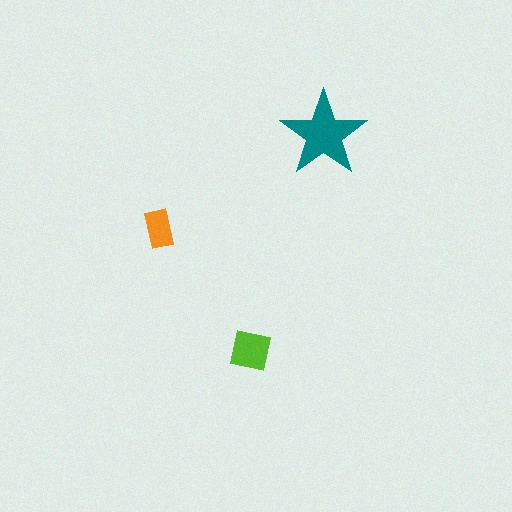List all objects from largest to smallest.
The teal star, the lime square, the orange rectangle.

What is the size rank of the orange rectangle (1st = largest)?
3rd.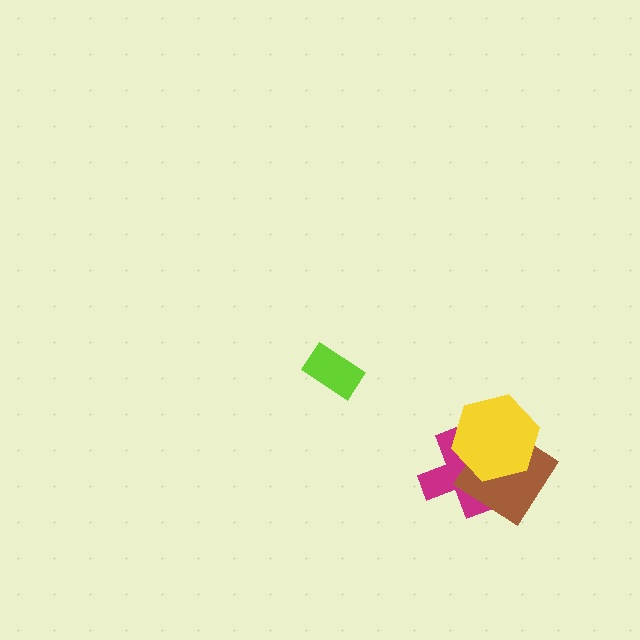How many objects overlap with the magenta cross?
2 objects overlap with the magenta cross.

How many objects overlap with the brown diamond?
2 objects overlap with the brown diamond.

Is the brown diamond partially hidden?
Yes, it is partially covered by another shape.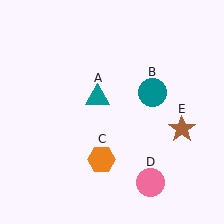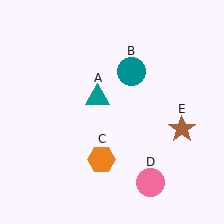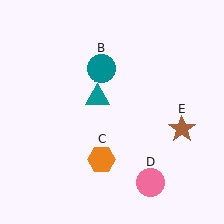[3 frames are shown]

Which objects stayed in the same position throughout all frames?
Teal triangle (object A) and orange hexagon (object C) and pink circle (object D) and brown star (object E) remained stationary.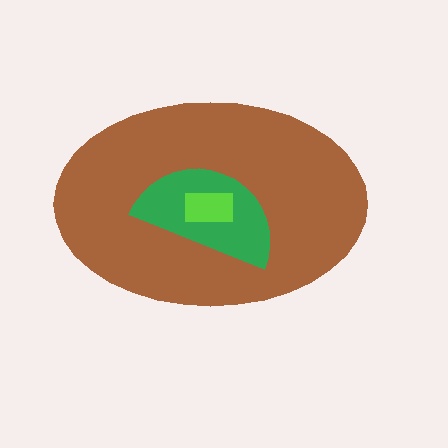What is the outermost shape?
The brown ellipse.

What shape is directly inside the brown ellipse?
The green semicircle.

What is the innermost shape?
The lime rectangle.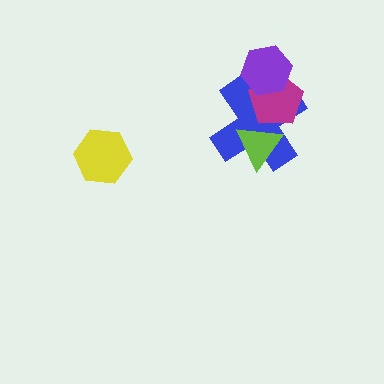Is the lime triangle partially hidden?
Yes, it is partially covered by another shape.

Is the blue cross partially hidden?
Yes, it is partially covered by another shape.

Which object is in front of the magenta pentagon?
The purple hexagon is in front of the magenta pentagon.